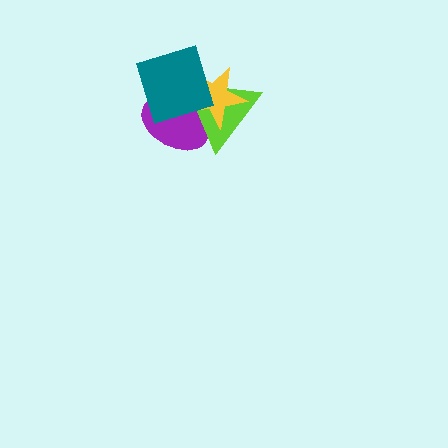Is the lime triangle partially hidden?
Yes, it is partially covered by another shape.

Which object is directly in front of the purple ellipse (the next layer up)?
The lime triangle is directly in front of the purple ellipse.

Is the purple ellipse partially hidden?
Yes, it is partially covered by another shape.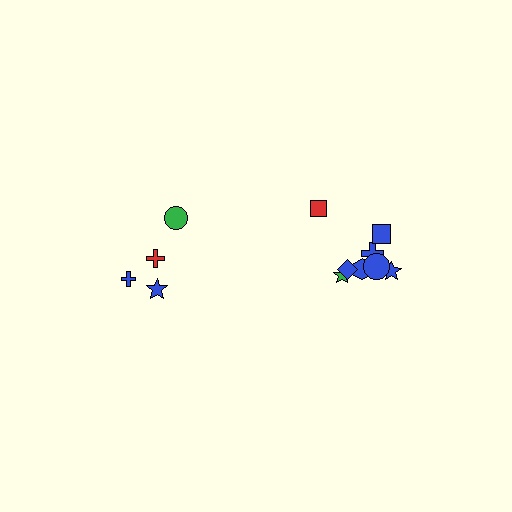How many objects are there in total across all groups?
There are 12 objects.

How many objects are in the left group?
There are 4 objects.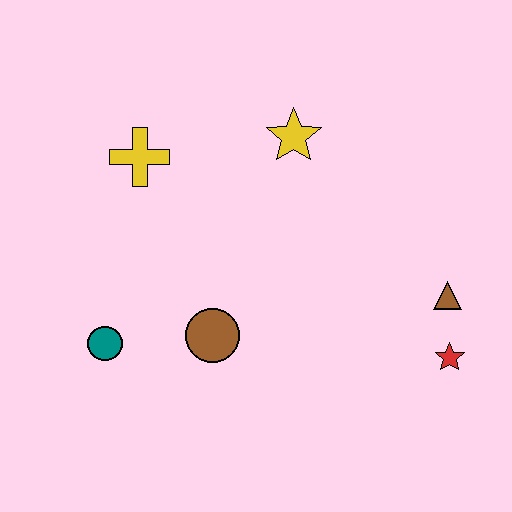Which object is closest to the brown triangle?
The red star is closest to the brown triangle.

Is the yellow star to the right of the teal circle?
Yes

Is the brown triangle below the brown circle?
No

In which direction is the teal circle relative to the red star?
The teal circle is to the left of the red star.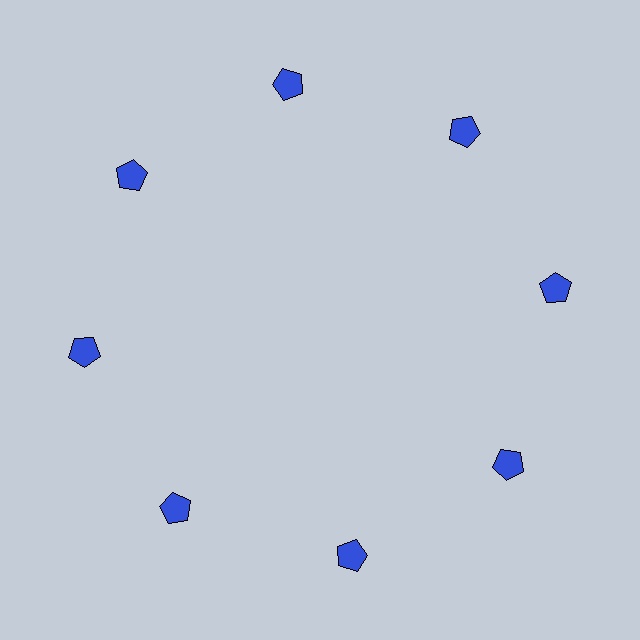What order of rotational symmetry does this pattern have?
This pattern has 8-fold rotational symmetry.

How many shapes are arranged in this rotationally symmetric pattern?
There are 8 shapes, arranged in 8 groups of 1.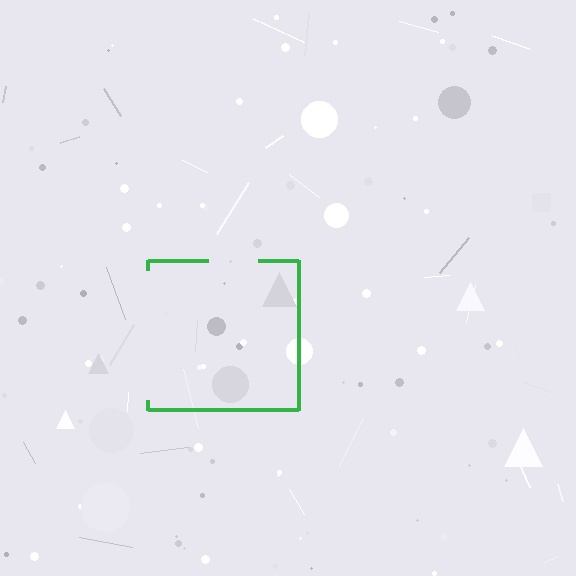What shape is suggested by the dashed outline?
The dashed outline suggests a square.